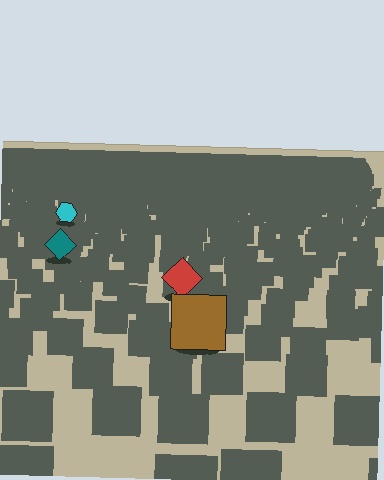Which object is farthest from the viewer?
The cyan hexagon is farthest from the viewer. It appears smaller and the ground texture around it is denser.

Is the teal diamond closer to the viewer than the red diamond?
No. The red diamond is closer — you can tell from the texture gradient: the ground texture is coarser near it.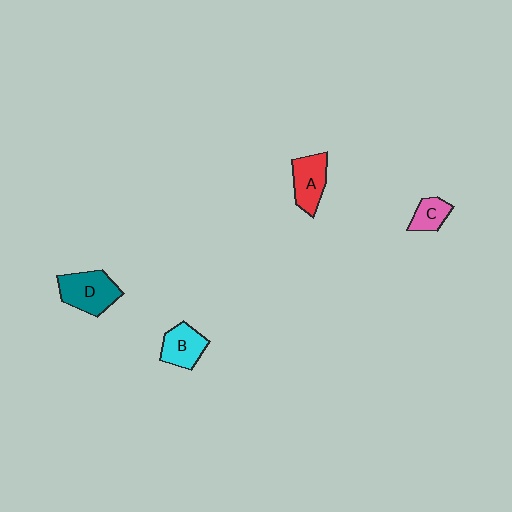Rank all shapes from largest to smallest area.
From largest to smallest: D (teal), A (red), B (cyan), C (pink).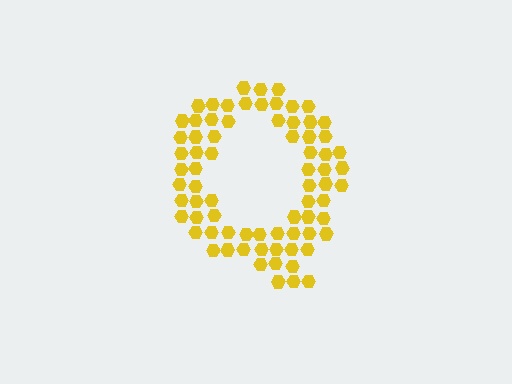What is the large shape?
The large shape is the letter Q.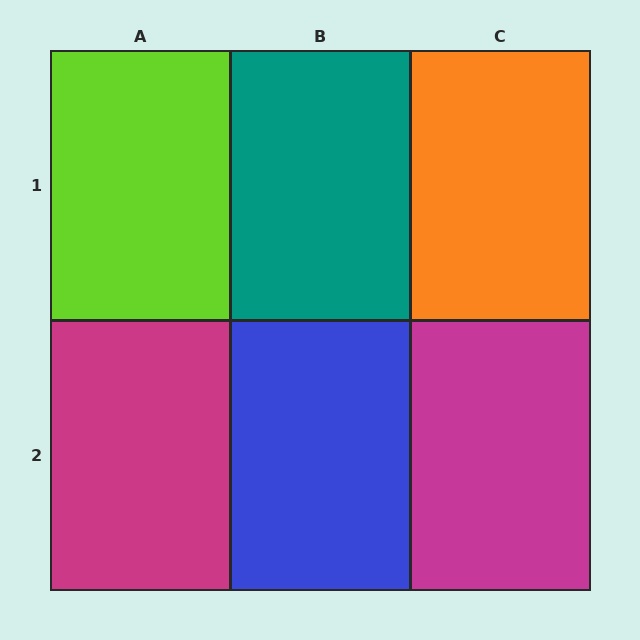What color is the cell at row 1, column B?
Teal.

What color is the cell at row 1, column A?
Lime.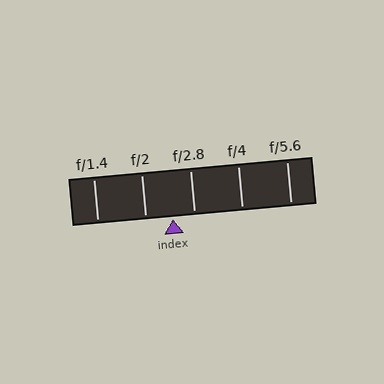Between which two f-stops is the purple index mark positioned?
The index mark is between f/2 and f/2.8.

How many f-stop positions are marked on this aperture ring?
There are 5 f-stop positions marked.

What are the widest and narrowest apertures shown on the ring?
The widest aperture shown is f/1.4 and the narrowest is f/5.6.